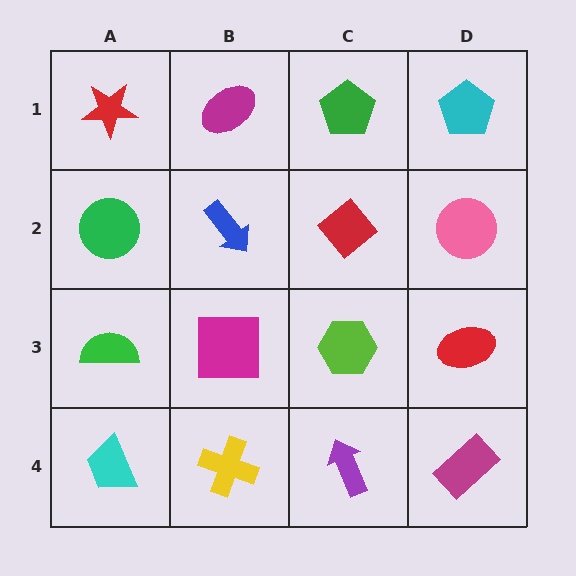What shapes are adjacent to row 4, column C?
A lime hexagon (row 3, column C), a yellow cross (row 4, column B), a magenta rectangle (row 4, column D).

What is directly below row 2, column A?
A green semicircle.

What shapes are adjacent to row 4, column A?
A green semicircle (row 3, column A), a yellow cross (row 4, column B).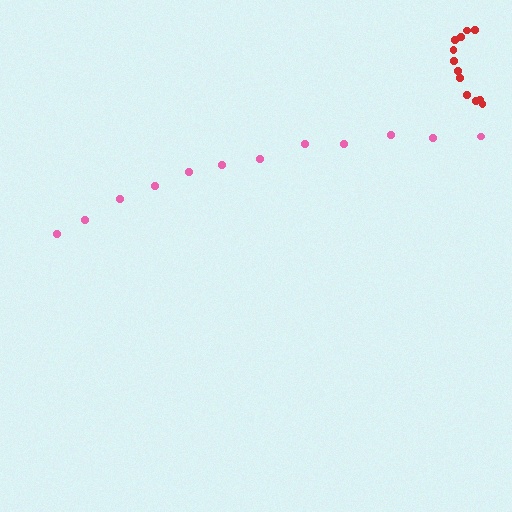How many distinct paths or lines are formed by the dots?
There are 2 distinct paths.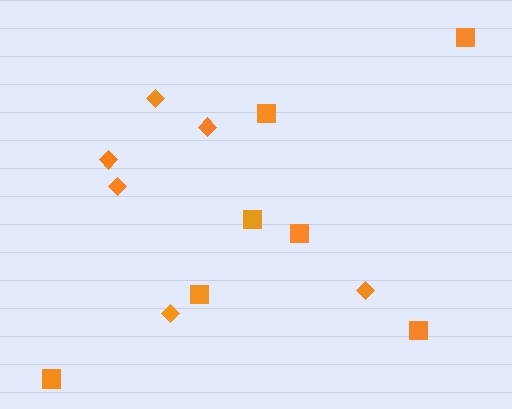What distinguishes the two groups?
There are 2 groups: one group of diamonds (6) and one group of squares (7).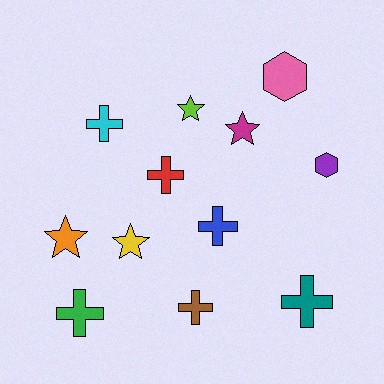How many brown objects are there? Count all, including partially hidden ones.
There is 1 brown object.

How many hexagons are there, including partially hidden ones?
There are 2 hexagons.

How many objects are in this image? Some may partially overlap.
There are 12 objects.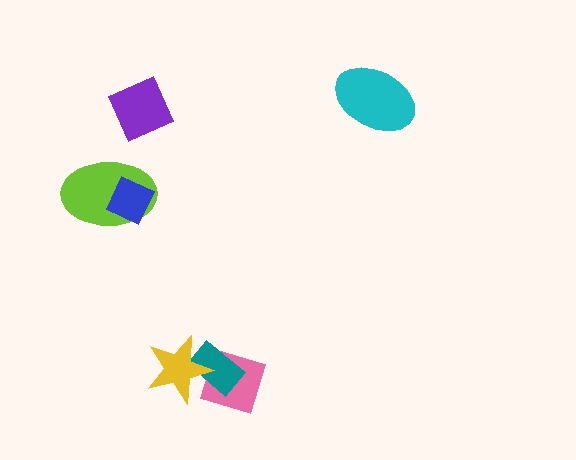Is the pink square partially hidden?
Yes, it is partially covered by another shape.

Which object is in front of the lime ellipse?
The blue diamond is in front of the lime ellipse.